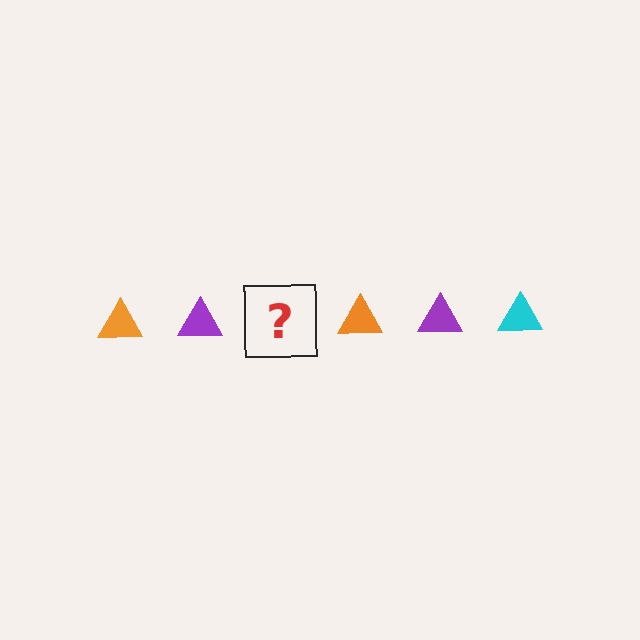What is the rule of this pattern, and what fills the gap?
The rule is that the pattern cycles through orange, purple, cyan triangles. The gap should be filled with a cyan triangle.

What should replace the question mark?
The question mark should be replaced with a cyan triangle.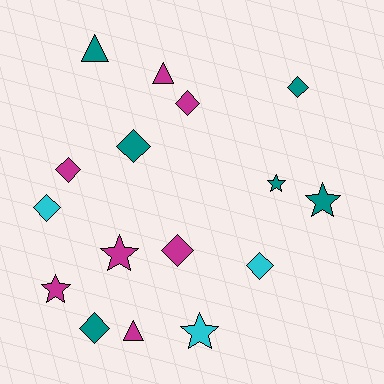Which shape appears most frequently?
Diamond, with 8 objects.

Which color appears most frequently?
Magenta, with 7 objects.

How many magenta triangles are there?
There are 2 magenta triangles.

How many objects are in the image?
There are 16 objects.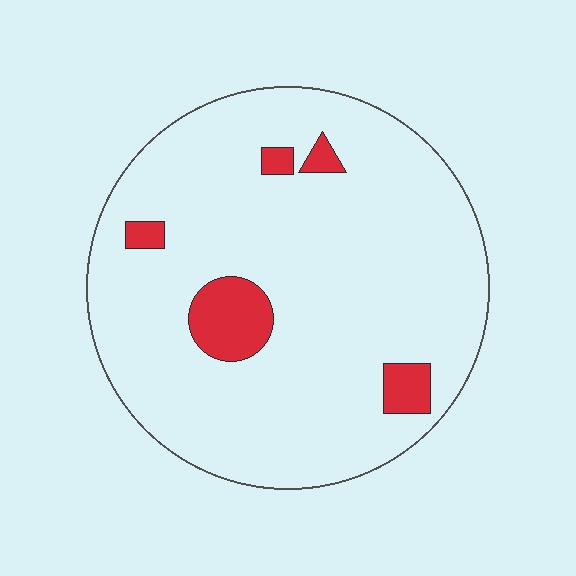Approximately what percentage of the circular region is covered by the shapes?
Approximately 10%.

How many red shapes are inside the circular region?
5.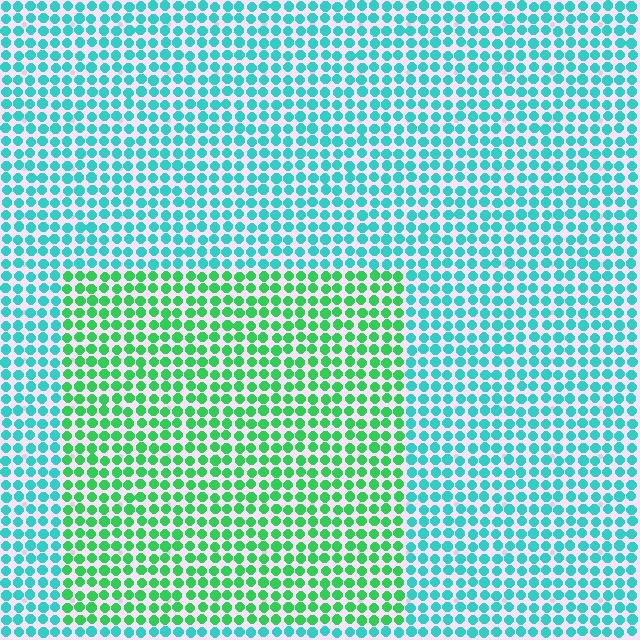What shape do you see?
I see a rectangle.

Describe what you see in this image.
The image is filled with small cyan elements in a uniform arrangement. A rectangle-shaped region is visible where the elements are tinted to a slightly different hue, forming a subtle color boundary.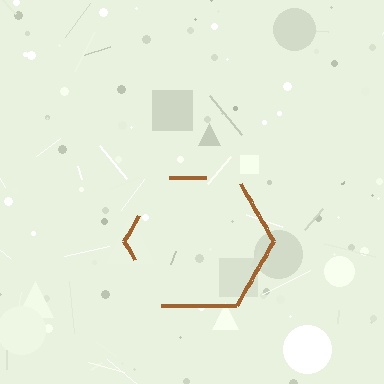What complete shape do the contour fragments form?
The contour fragments form a hexagon.